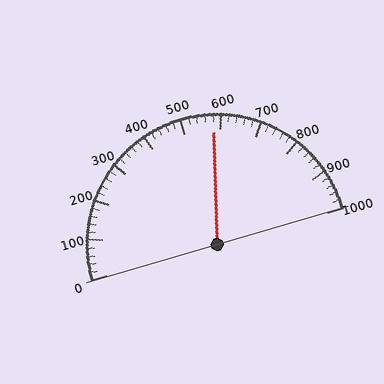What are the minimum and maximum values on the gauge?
The gauge ranges from 0 to 1000.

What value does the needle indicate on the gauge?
The needle indicates approximately 580.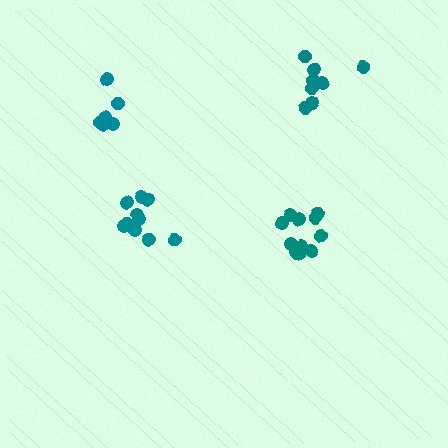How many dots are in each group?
Group 1: 12 dots, Group 2: 11 dots, Group 3: 8 dots, Group 4: 6 dots (37 total).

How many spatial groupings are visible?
There are 4 spatial groupings.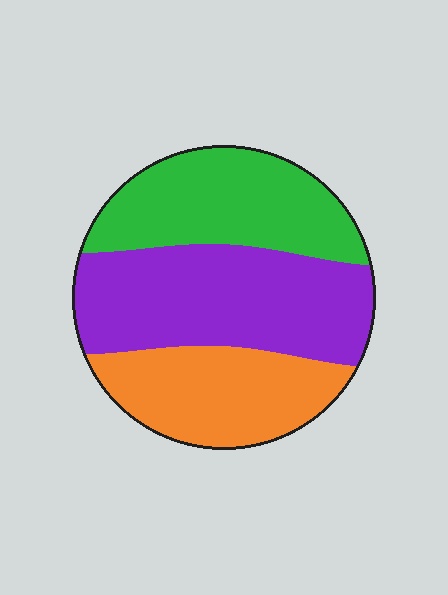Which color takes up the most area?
Purple, at roughly 40%.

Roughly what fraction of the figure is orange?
Orange covers around 25% of the figure.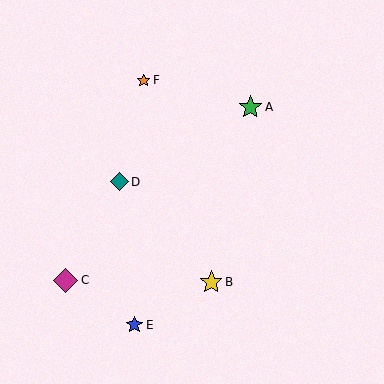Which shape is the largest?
The magenta diamond (labeled C) is the largest.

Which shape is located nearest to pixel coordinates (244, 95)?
The green star (labeled A) at (250, 107) is nearest to that location.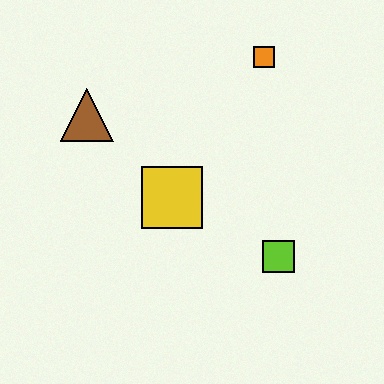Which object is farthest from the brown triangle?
The lime square is farthest from the brown triangle.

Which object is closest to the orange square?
The yellow square is closest to the orange square.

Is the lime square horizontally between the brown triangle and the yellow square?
No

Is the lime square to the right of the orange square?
Yes